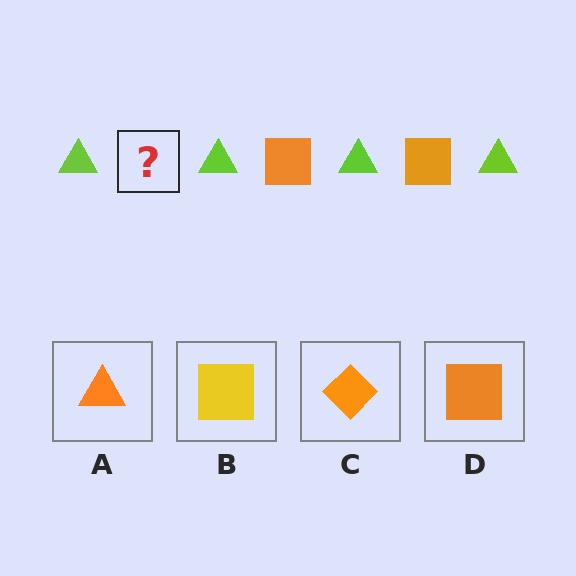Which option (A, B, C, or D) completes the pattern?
D.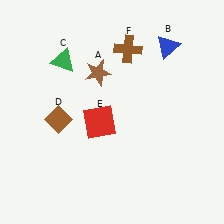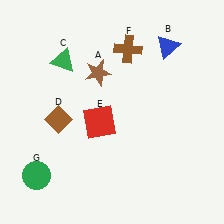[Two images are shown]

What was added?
A green circle (G) was added in Image 2.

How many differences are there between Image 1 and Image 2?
There is 1 difference between the two images.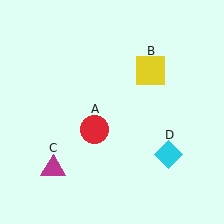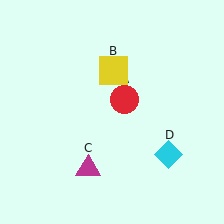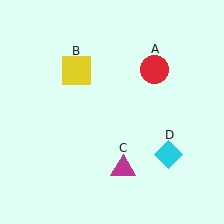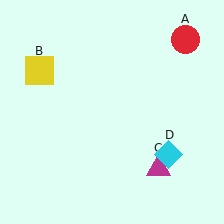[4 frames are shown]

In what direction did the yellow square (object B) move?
The yellow square (object B) moved left.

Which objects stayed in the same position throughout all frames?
Cyan diamond (object D) remained stationary.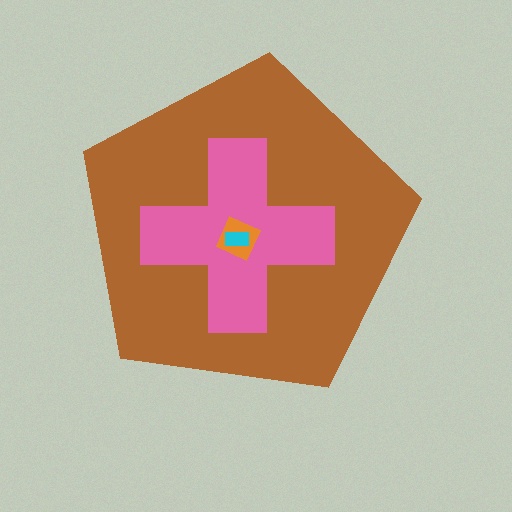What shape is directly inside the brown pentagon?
The pink cross.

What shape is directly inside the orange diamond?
The cyan rectangle.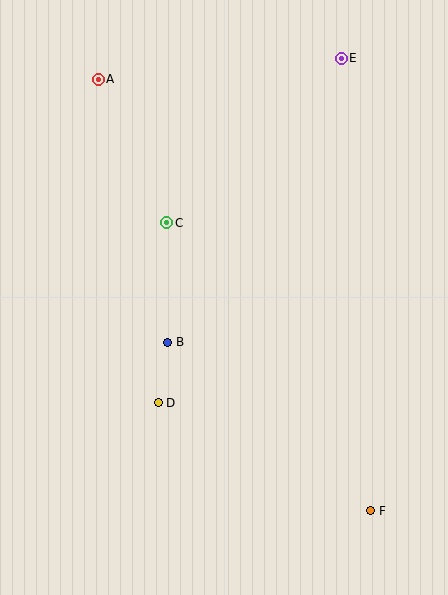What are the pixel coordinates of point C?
Point C is at (167, 223).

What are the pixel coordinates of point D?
Point D is at (158, 403).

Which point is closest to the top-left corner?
Point A is closest to the top-left corner.